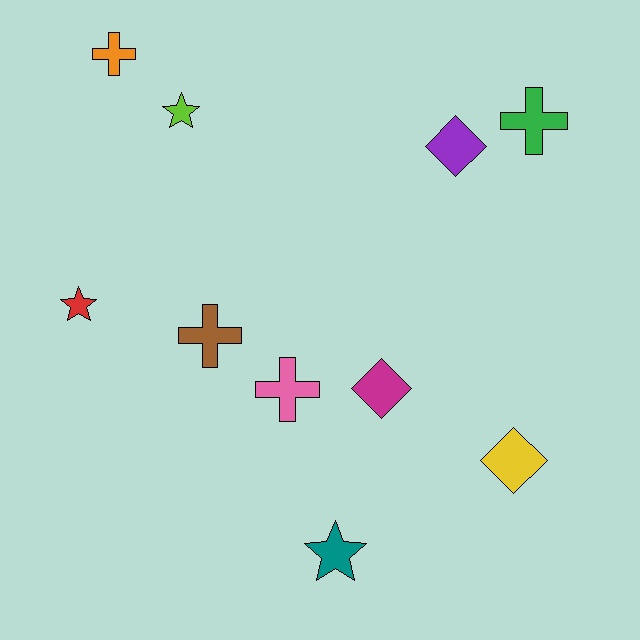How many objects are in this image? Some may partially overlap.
There are 10 objects.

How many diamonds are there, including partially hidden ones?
There are 3 diamonds.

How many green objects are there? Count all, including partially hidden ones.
There is 1 green object.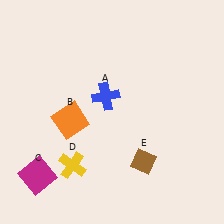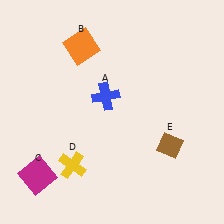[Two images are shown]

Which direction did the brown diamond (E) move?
The brown diamond (E) moved right.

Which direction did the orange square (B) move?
The orange square (B) moved up.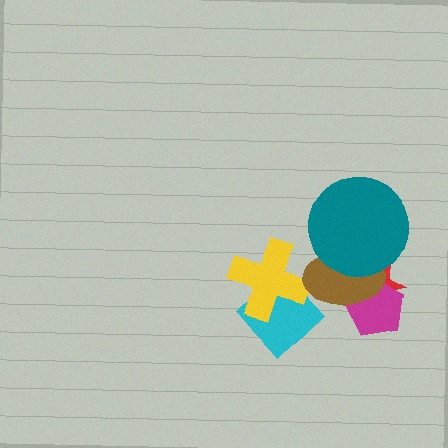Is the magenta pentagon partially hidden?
Yes, it is partially covered by another shape.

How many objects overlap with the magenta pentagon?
2 objects overlap with the magenta pentagon.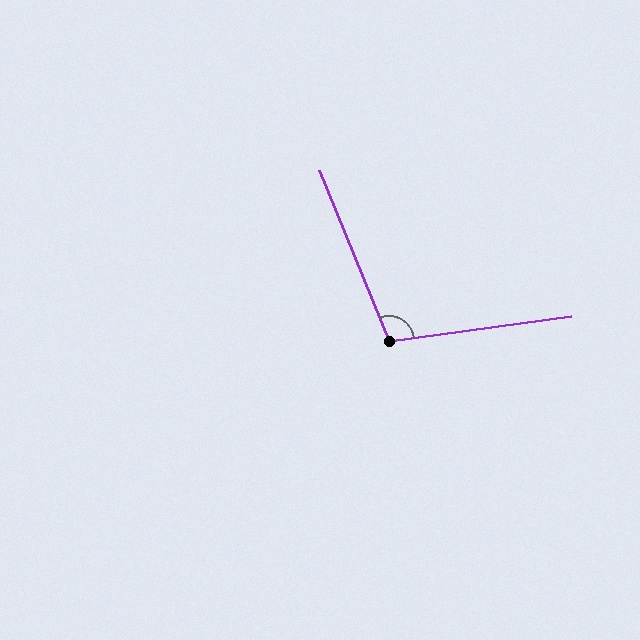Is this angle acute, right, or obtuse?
It is obtuse.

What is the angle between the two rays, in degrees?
Approximately 105 degrees.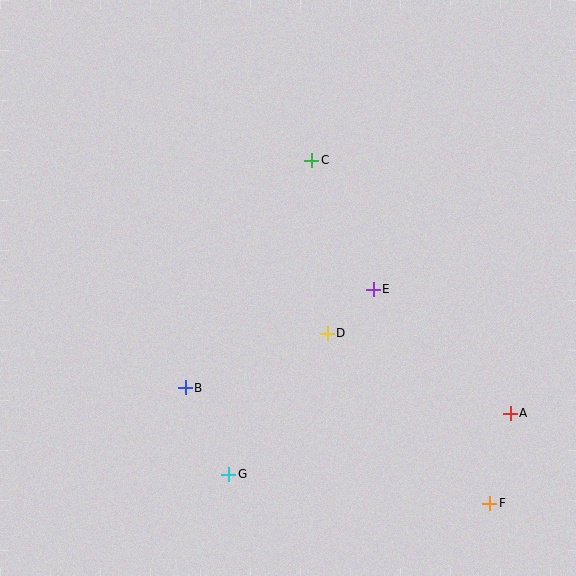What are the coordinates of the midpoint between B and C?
The midpoint between B and C is at (248, 274).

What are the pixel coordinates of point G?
Point G is at (229, 474).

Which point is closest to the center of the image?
Point D at (327, 333) is closest to the center.